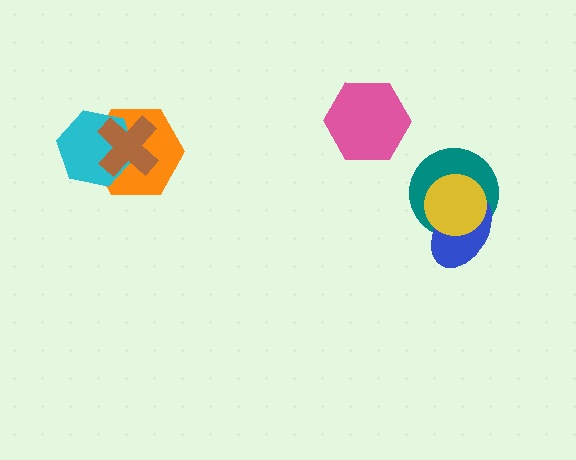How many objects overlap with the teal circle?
2 objects overlap with the teal circle.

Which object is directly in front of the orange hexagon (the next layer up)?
The cyan hexagon is directly in front of the orange hexagon.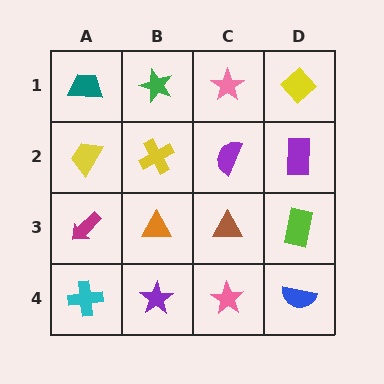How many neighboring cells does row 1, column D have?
2.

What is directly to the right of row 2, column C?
A purple rectangle.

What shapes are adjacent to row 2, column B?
A green star (row 1, column B), an orange triangle (row 3, column B), a yellow trapezoid (row 2, column A), a purple semicircle (row 2, column C).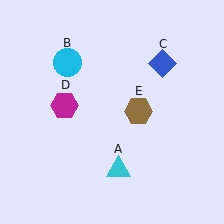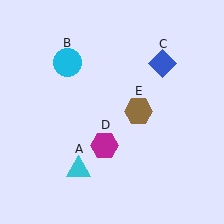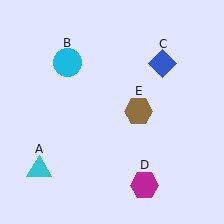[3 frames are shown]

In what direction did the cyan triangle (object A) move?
The cyan triangle (object A) moved left.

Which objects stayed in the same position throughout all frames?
Cyan circle (object B) and blue diamond (object C) and brown hexagon (object E) remained stationary.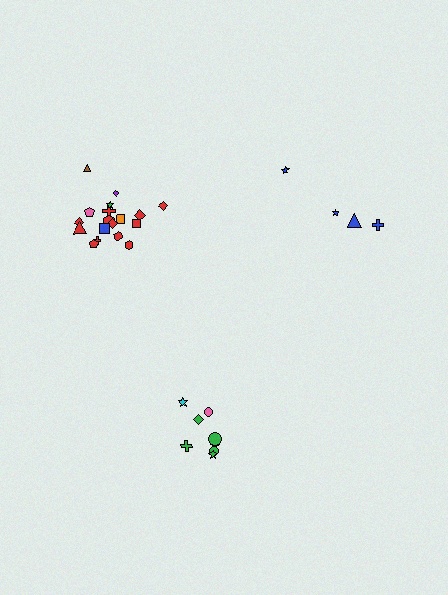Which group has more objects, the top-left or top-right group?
The top-left group.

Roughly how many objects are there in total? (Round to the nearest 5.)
Roughly 30 objects in total.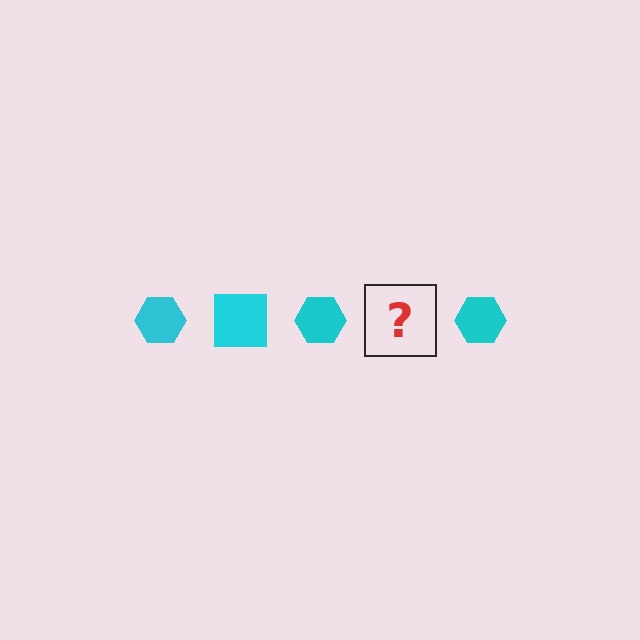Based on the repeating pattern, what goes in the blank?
The blank should be a cyan square.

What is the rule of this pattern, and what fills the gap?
The rule is that the pattern cycles through hexagon, square shapes in cyan. The gap should be filled with a cyan square.